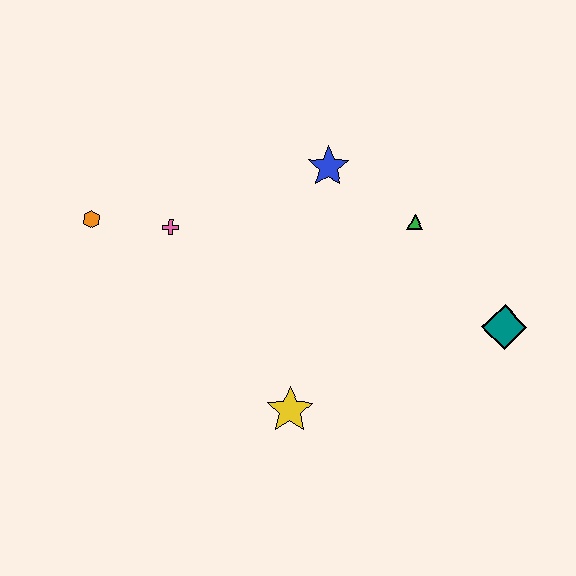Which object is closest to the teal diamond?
The green triangle is closest to the teal diamond.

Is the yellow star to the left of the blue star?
Yes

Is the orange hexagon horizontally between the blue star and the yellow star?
No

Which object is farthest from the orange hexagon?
The teal diamond is farthest from the orange hexagon.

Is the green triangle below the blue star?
Yes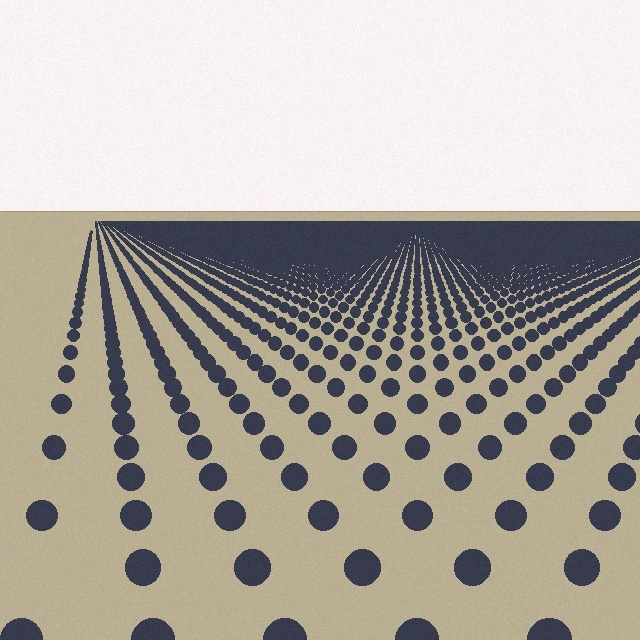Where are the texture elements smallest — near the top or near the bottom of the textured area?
Near the top.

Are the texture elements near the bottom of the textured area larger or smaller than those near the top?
Larger. Near the bottom, elements are closer to the viewer and appear at a bigger on-screen size.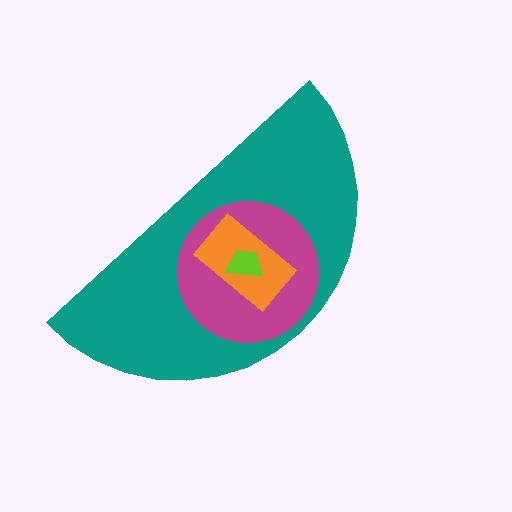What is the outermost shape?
The teal semicircle.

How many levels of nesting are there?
4.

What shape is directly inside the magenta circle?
The orange rectangle.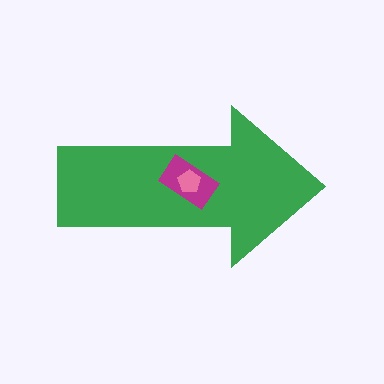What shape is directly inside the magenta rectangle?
The pink pentagon.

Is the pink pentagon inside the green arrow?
Yes.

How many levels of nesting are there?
3.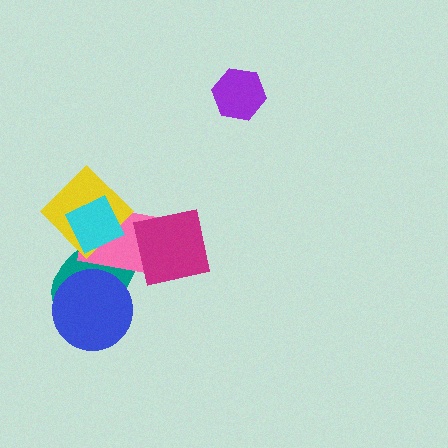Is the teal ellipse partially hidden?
Yes, it is partially covered by another shape.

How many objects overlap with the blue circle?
2 objects overlap with the blue circle.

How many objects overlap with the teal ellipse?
4 objects overlap with the teal ellipse.